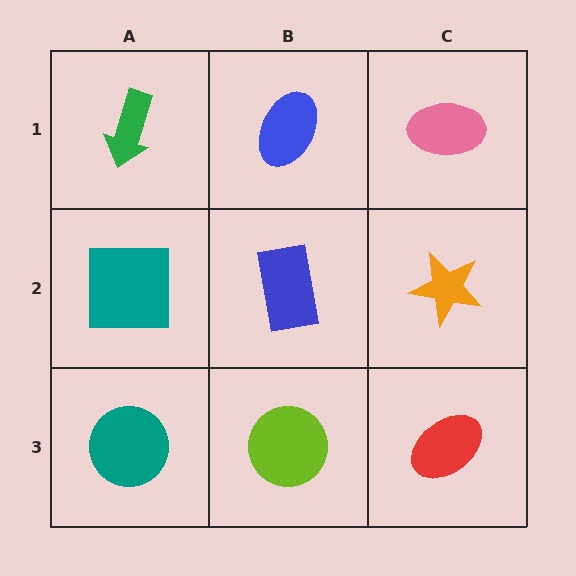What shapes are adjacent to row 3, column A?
A teal square (row 2, column A), a lime circle (row 3, column B).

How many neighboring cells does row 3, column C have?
2.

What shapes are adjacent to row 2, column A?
A green arrow (row 1, column A), a teal circle (row 3, column A), a blue rectangle (row 2, column B).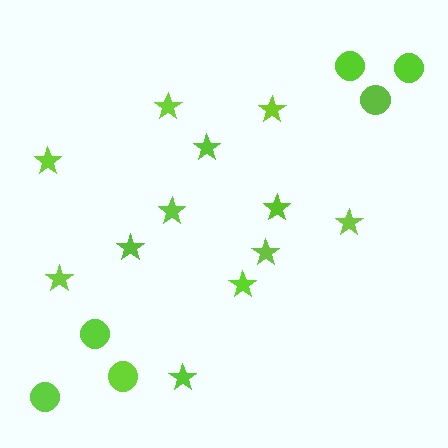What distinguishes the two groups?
There are 2 groups: one group of stars (12) and one group of circles (6).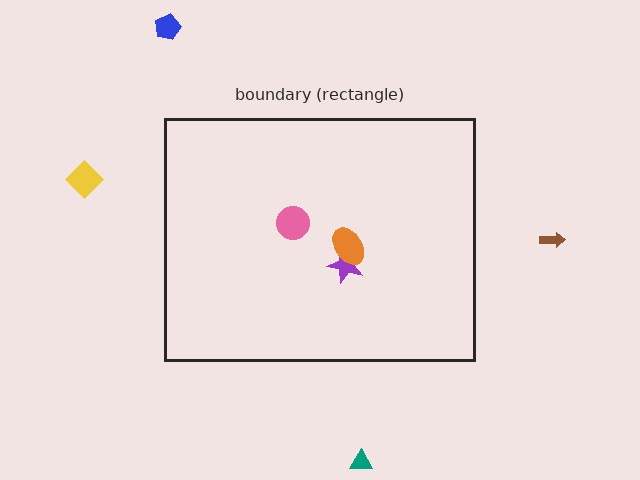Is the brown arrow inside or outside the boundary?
Outside.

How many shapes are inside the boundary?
3 inside, 4 outside.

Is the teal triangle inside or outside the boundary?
Outside.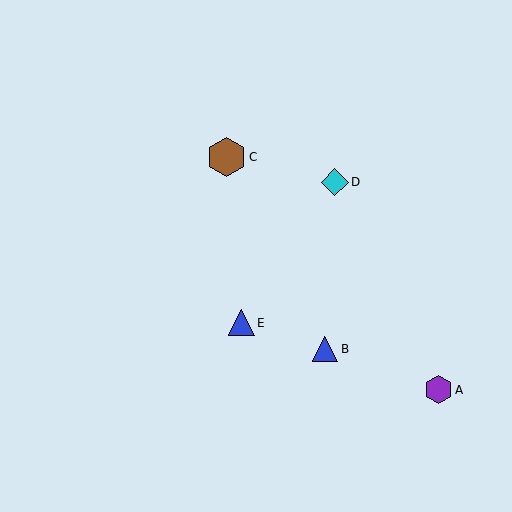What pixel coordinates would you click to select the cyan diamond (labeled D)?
Click at (335, 182) to select the cyan diamond D.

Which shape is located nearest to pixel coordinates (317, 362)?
The blue triangle (labeled B) at (325, 349) is nearest to that location.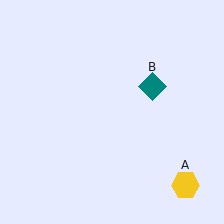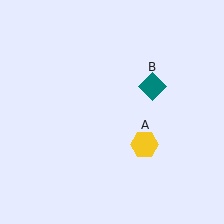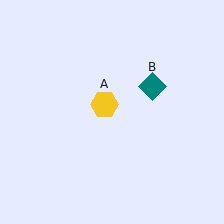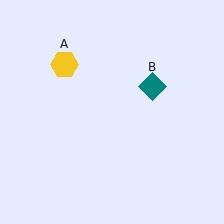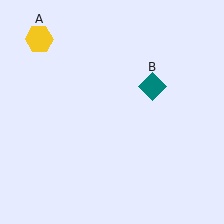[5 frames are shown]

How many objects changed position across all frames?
1 object changed position: yellow hexagon (object A).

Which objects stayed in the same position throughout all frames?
Teal diamond (object B) remained stationary.